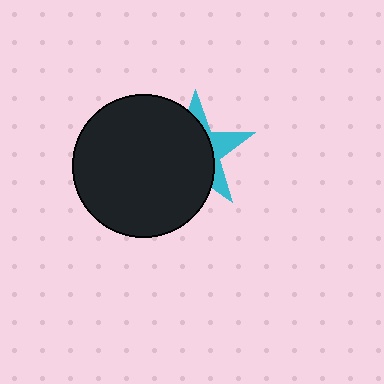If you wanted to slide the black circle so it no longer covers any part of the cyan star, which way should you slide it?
Slide it left — that is the most direct way to separate the two shapes.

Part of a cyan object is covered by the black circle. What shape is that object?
It is a star.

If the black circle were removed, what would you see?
You would see the complete cyan star.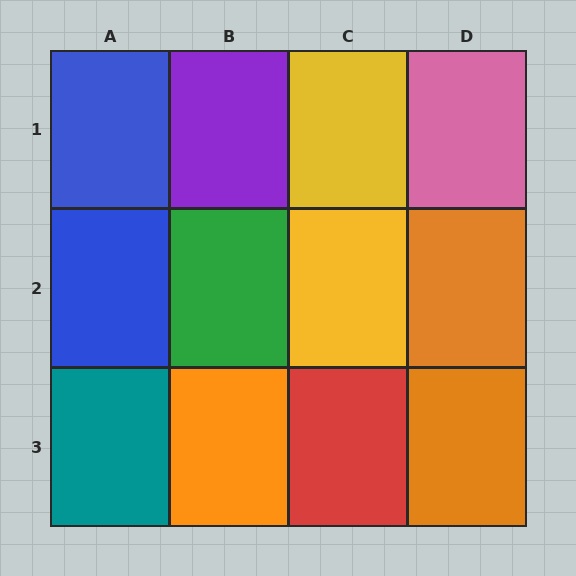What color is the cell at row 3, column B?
Orange.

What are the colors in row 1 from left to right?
Blue, purple, yellow, pink.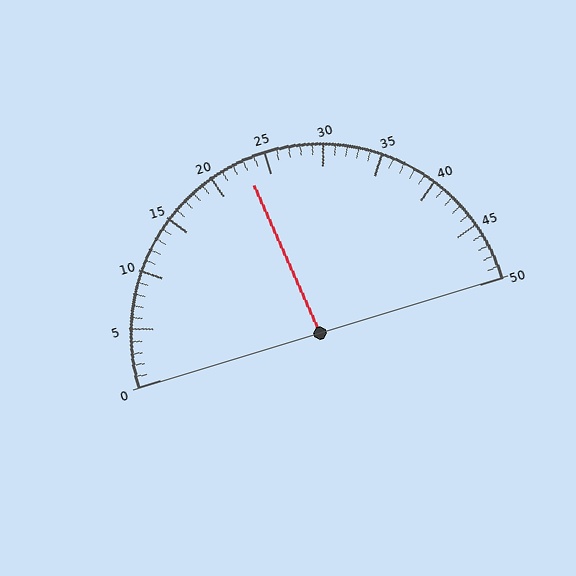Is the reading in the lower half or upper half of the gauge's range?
The reading is in the lower half of the range (0 to 50).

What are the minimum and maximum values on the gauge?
The gauge ranges from 0 to 50.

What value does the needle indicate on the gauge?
The needle indicates approximately 23.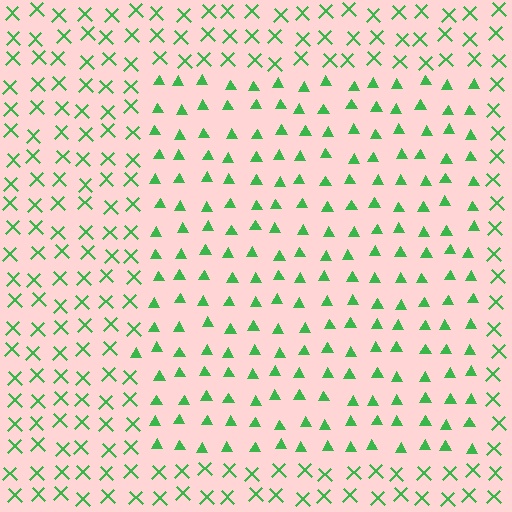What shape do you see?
I see a rectangle.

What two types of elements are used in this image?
The image uses triangles inside the rectangle region and X marks outside it.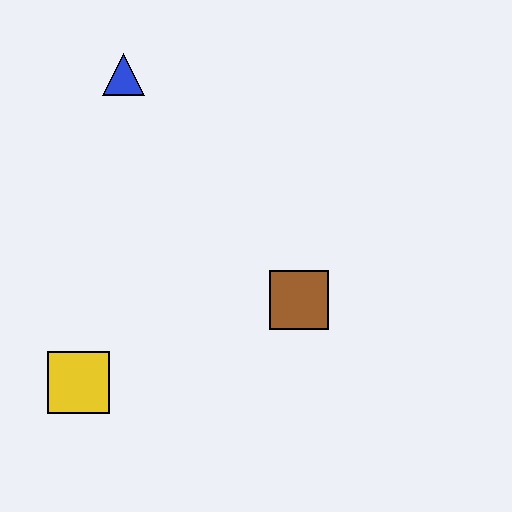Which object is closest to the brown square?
The yellow square is closest to the brown square.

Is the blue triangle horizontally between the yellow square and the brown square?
Yes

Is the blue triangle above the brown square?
Yes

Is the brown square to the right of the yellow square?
Yes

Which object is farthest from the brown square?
The blue triangle is farthest from the brown square.